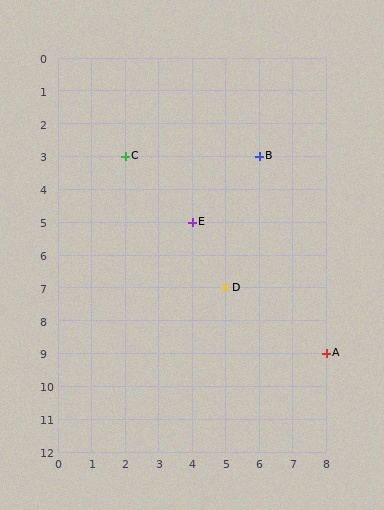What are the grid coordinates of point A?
Point A is at grid coordinates (8, 9).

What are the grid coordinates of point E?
Point E is at grid coordinates (4, 5).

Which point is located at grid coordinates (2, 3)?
Point C is at (2, 3).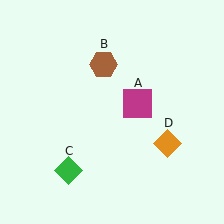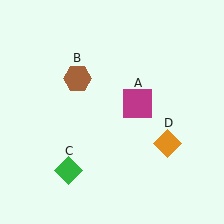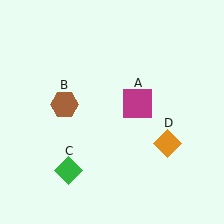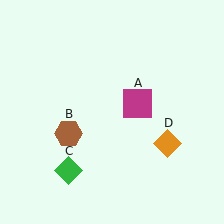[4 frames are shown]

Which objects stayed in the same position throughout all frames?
Magenta square (object A) and green diamond (object C) and orange diamond (object D) remained stationary.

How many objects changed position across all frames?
1 object changed position: brown hexagon (object B).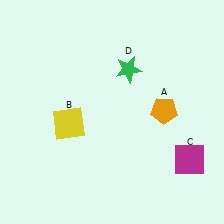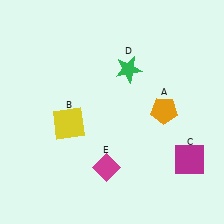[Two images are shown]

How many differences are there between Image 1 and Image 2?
There is 1 difference between the two images.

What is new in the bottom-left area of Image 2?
A magenta diamond (E) was added in the bottom-left area of Image 2.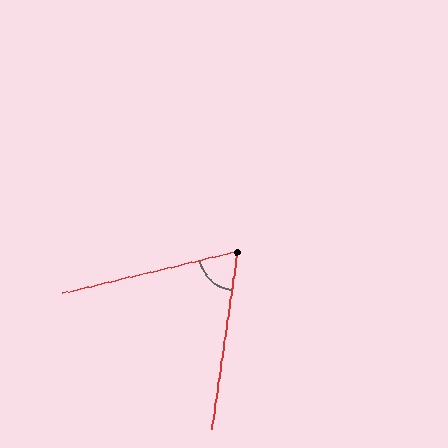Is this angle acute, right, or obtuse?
It is acute.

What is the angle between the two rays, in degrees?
Approximately 68 degrees.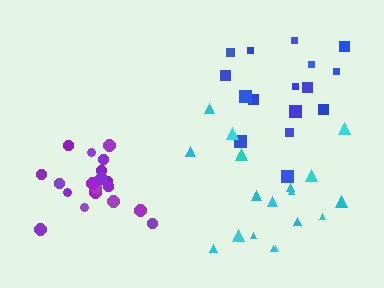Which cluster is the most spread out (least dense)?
Cyan.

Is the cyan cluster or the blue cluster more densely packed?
Blue.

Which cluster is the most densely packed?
Purple.